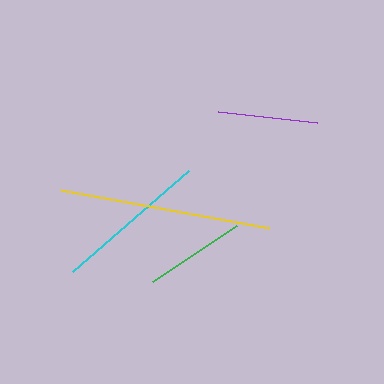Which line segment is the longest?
The yellow line is the longest at approximately 211 pixels.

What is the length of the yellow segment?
The yellow segment is approximately 211 pixels long.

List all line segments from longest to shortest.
From longest to shortest: yellow, cyan, green, purple.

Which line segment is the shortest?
The purple line is the shortest at approximately 100 pixels.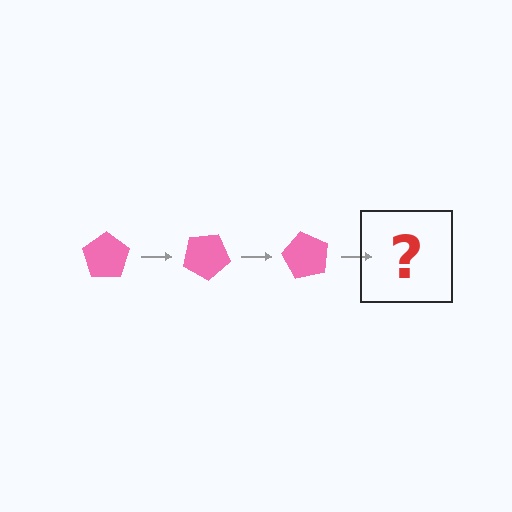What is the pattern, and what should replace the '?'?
The pattern is that the pentagon rotates 30 degrees each step. The '?' should be a pink pentagon rotated 90 degrees.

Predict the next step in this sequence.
The next step is a pink pentagon rotated 90 degrees.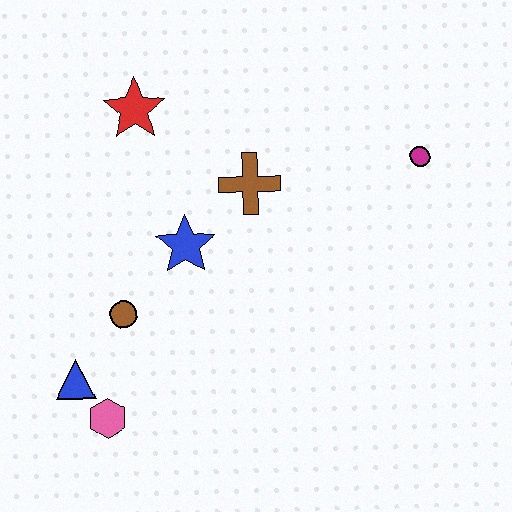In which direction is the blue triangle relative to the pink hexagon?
The blue triangle is above the pink hexagon.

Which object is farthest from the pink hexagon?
The magenta circle is farthest from the pink hexagon.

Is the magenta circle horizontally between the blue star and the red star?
No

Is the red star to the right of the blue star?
No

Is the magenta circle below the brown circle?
No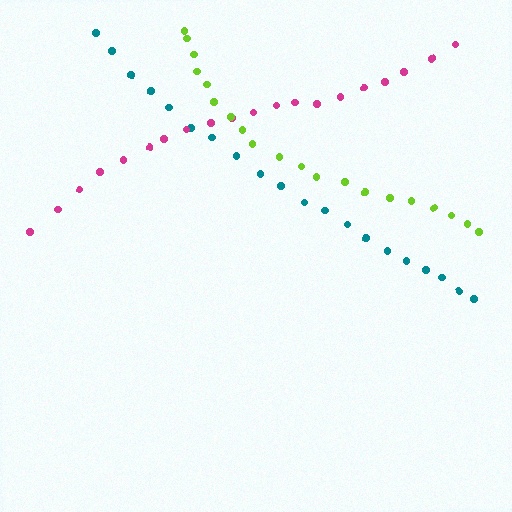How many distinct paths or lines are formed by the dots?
There are 3 distinct paths.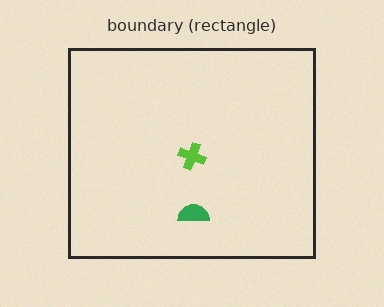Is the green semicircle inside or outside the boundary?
Inside.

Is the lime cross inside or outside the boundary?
Inside.